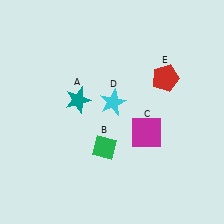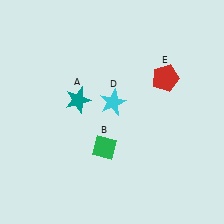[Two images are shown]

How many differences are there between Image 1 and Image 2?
There is 1 difference between the two images.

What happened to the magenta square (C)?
The magenta square (C) was removed in Image 2. It was in the bottom-right area of Image 1.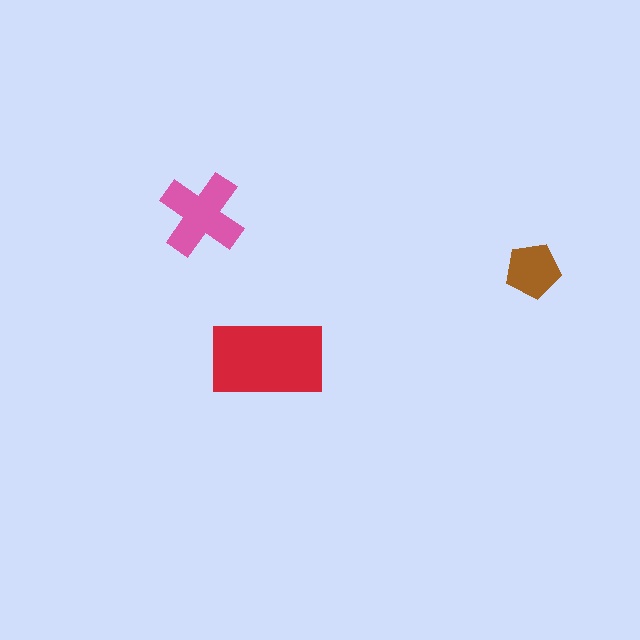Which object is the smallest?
The brown pentagon.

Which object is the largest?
The red rectangle.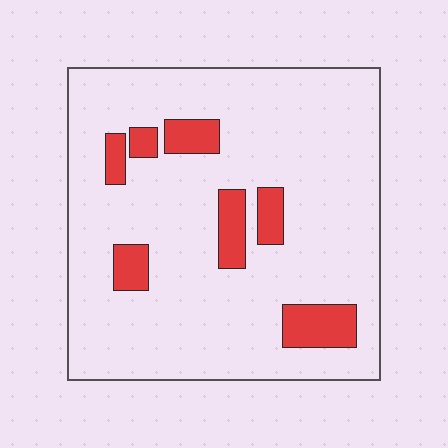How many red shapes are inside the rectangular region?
7.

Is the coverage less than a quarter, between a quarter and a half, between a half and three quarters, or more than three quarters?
Less than a quarter.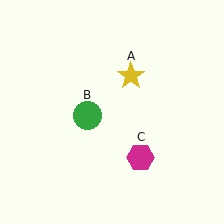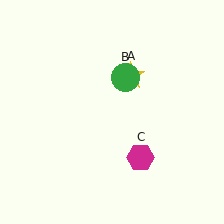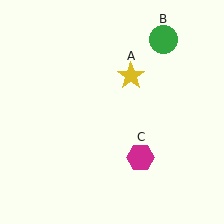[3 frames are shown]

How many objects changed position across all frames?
1 object changed position: green circle (object B).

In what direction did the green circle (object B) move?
The green circle (object B) moved up and to the right.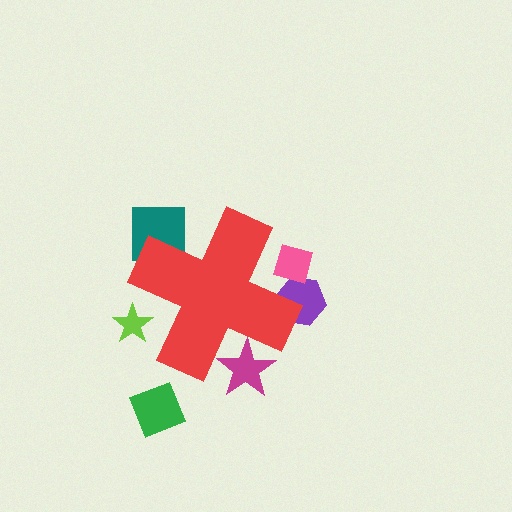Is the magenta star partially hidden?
Yes, the magenta star is partially hidden behind the red cross.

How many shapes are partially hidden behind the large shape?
5 shapes are partially hidden.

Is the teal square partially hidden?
Yes, the teal square is partially hidden behind the red cross.